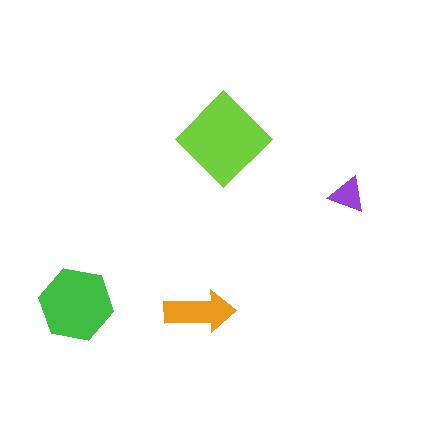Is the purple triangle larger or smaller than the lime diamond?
Smaller.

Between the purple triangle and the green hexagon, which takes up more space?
The green hexagon.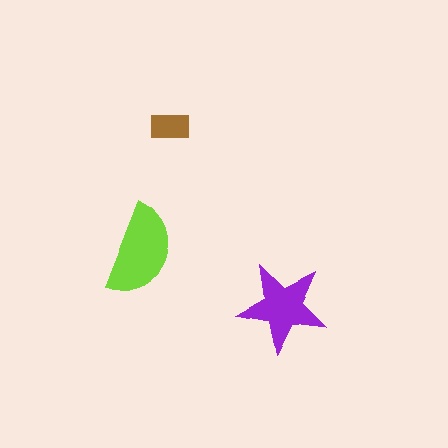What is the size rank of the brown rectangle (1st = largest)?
3rd.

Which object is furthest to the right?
The purple star is rightmost.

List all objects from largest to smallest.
The lime semicircle, the purple star, the brown rectangle.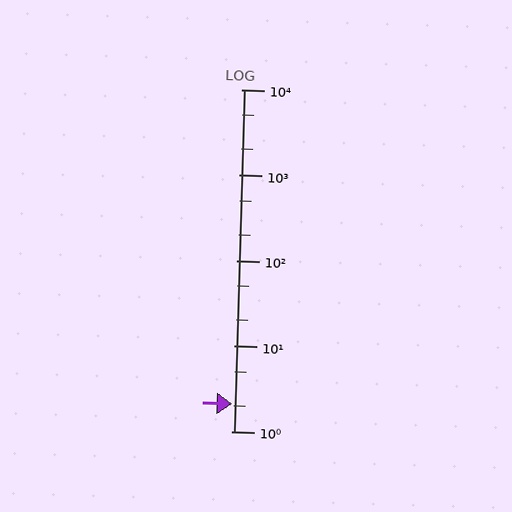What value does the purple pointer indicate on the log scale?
The pointer indicates approximately 2.1.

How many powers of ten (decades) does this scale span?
The scale spans 4 decades, from 1 to 10000.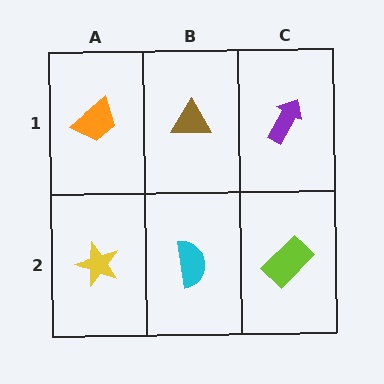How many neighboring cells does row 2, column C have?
2.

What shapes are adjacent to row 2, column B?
A brown triangle (row 1, column B), a yellow star (row 2, column A), a lime rectangle (row 2, column C).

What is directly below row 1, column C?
A lime rectangle.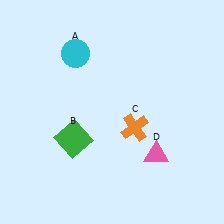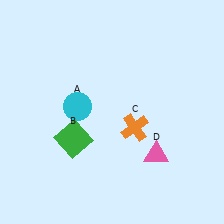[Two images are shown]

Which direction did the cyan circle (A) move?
The cyan circle (A) moved down.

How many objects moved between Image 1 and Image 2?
1 object moved between the two images.